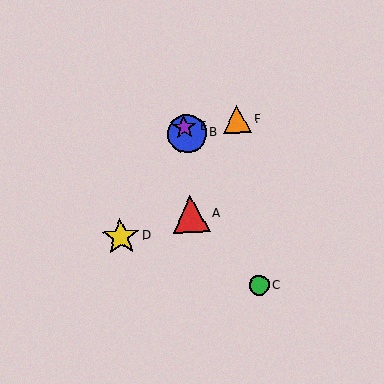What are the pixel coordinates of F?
Object F is at (237, 120).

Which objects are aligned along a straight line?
Objects B, C, E are aligned along a straight line.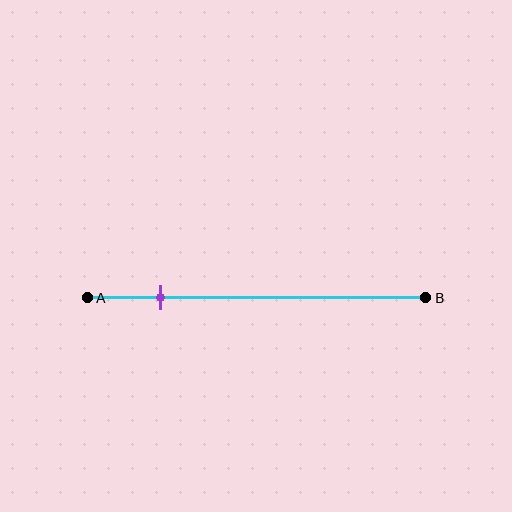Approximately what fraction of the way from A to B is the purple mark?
The purple mark is approximately 20% of the way from A to B.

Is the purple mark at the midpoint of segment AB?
No, the mark is at about 20% from A, not at the 50% midpoint.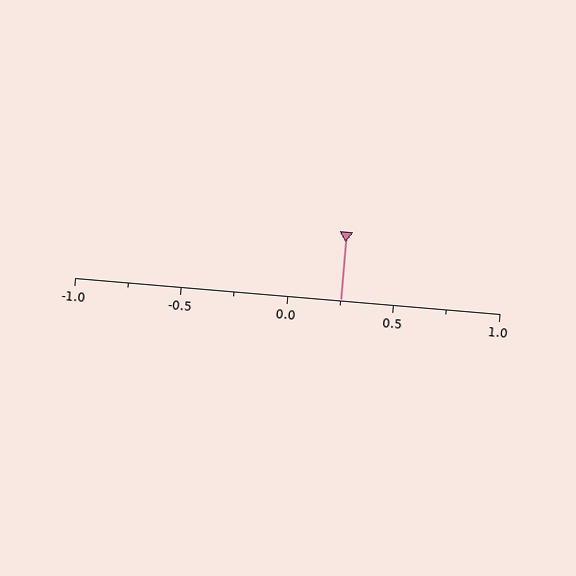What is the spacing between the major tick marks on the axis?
The major ticks are spaced 0.5 apart.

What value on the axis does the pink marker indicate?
The marker indicates approximately 0.25.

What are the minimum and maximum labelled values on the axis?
The axis runs from -1.0 to 1.0.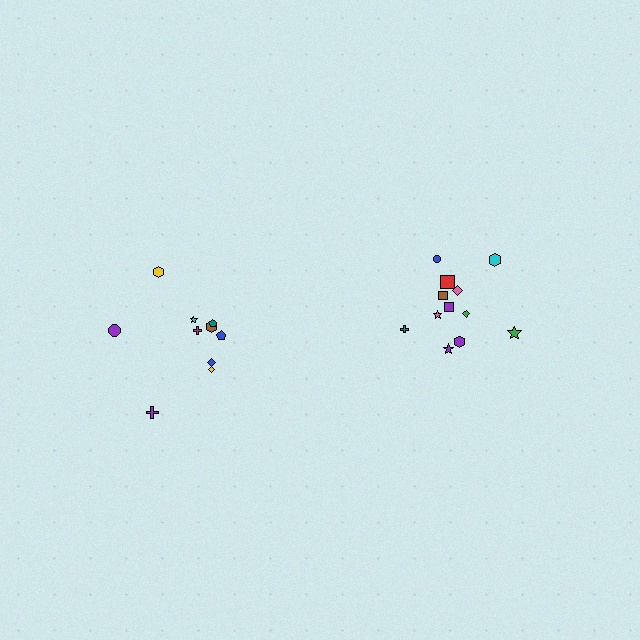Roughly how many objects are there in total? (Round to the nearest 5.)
Roughly 20 objects in total.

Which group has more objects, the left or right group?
The right group.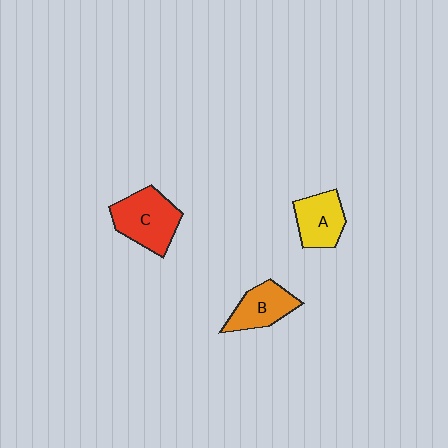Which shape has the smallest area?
Shape B (orange).